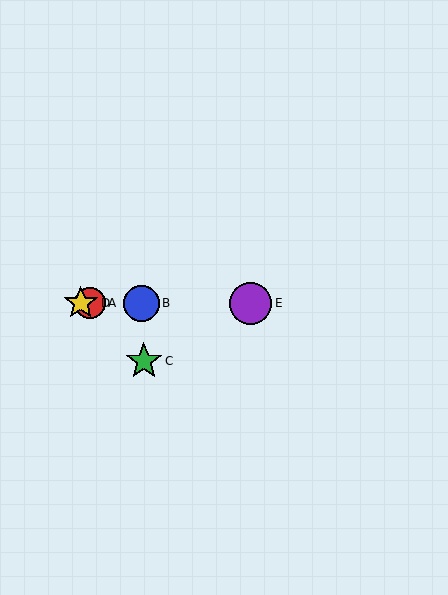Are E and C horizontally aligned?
No, E is at y≈303 and C is at y≈361.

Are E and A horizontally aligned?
Yes, both are at y≈303.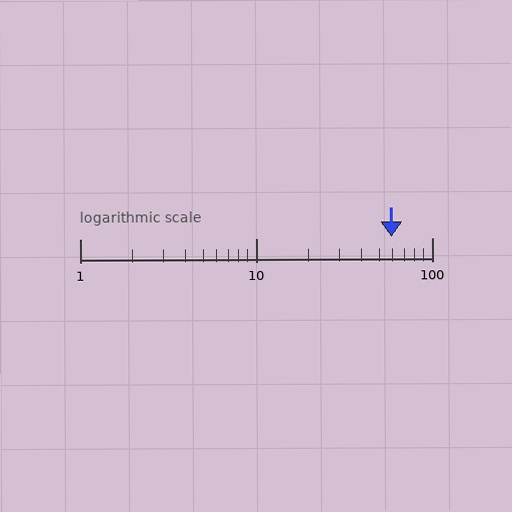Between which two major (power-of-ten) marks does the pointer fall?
The pointer is between 10 and 100.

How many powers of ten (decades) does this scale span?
The scale spans 2 decades, from 1 to 100.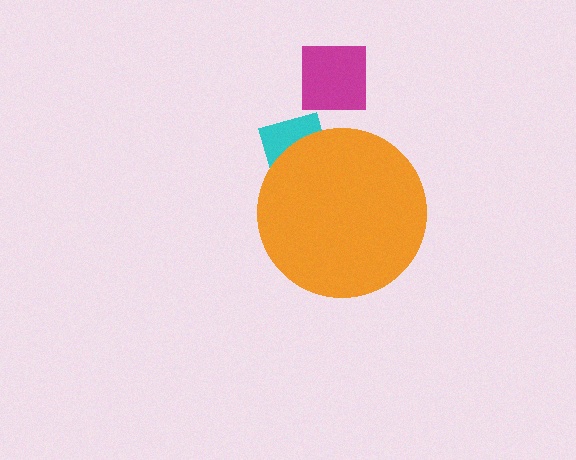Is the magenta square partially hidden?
No, the magenta square is fully visible.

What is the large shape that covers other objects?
An orange circle.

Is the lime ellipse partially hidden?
Yes, the lime ellipse is partially hidden behind the orange circle.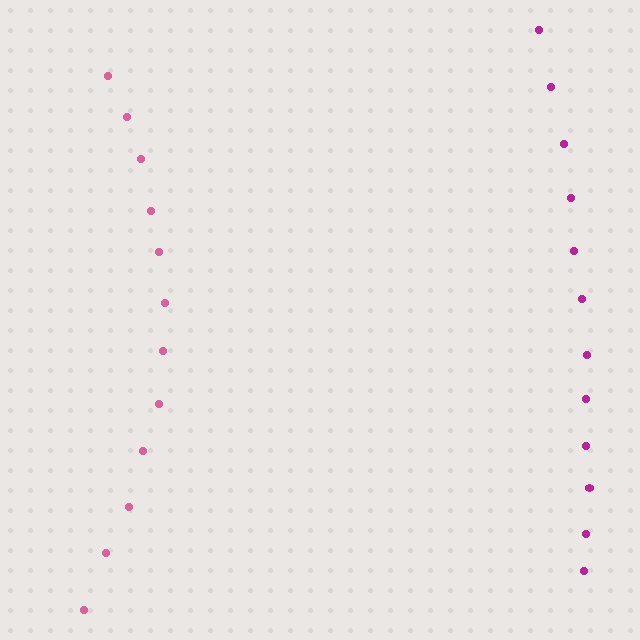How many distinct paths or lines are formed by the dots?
There are 2 distinct paths.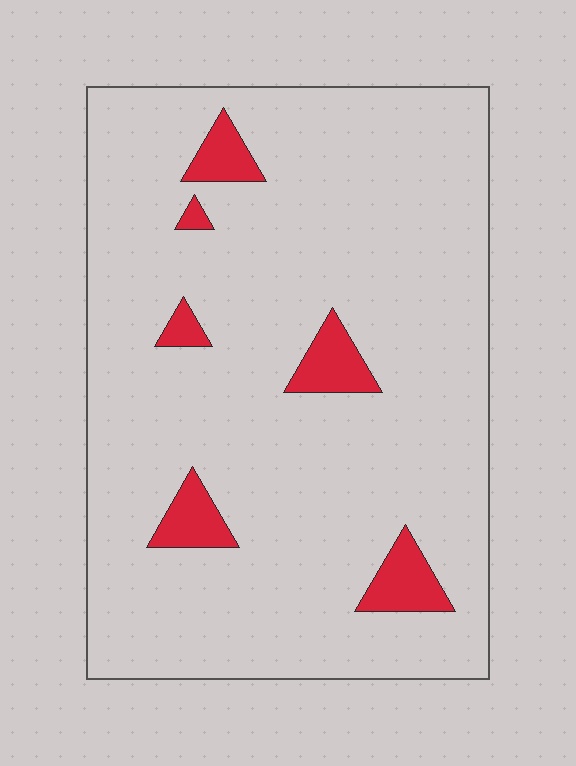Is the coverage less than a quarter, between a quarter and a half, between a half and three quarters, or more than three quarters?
Less than a quarter.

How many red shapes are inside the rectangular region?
6.